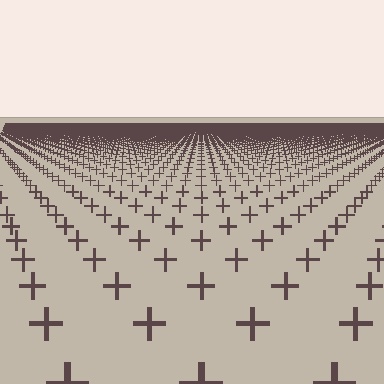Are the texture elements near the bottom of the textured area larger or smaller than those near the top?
Larger. Near the bottom, elements are closer to the viewer and appear at a bigger on-screen size.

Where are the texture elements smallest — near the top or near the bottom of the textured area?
Near the top.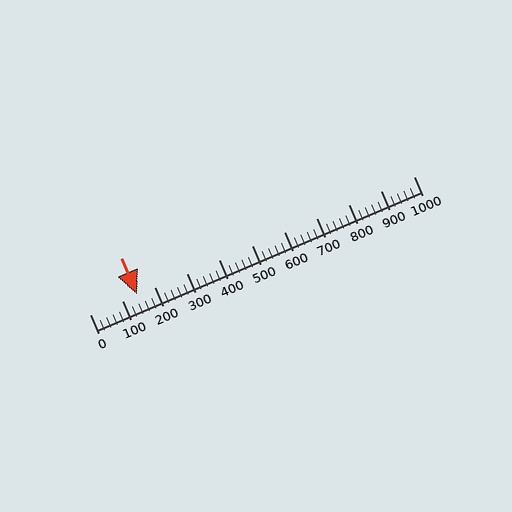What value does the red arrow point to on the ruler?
The red arrow points to approximately 146.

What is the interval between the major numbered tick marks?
The major tick marks are spaced 100 units apart.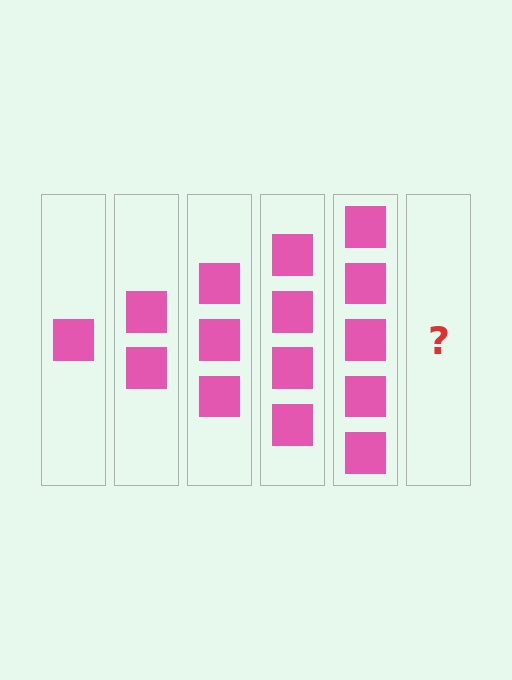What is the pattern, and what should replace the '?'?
The pattern is that each step adds one more square. The '?' should be 6 squares.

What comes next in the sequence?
The next element should be 6 squares.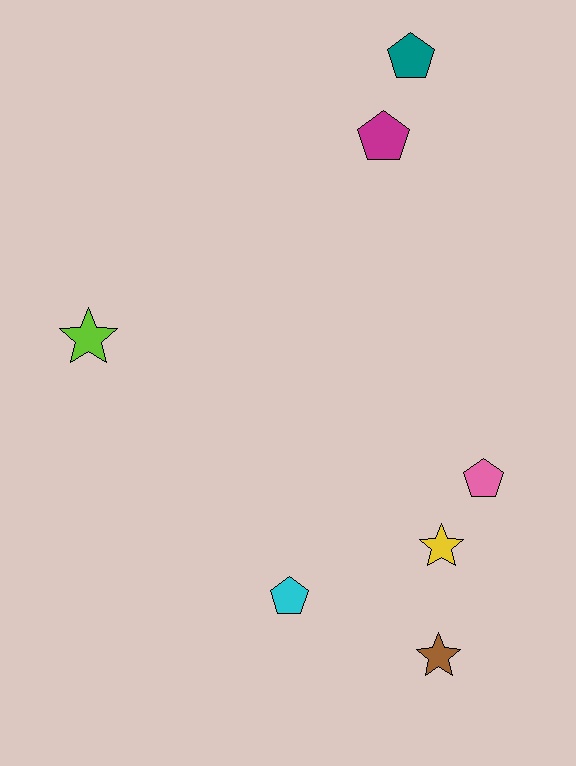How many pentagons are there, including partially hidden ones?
There are 4 pentagons.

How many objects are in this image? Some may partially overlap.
There are 7 objects.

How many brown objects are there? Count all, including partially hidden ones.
There is 1 brown object.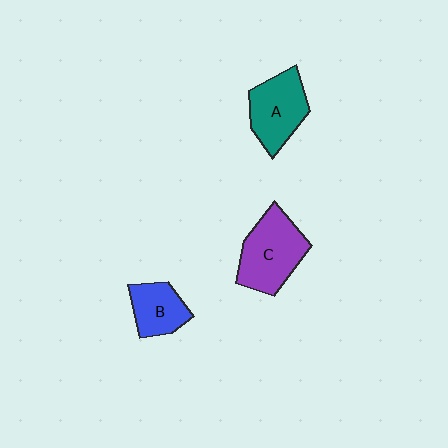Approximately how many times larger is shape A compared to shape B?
Approximately 1.4 times.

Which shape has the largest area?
Shape C (purple).